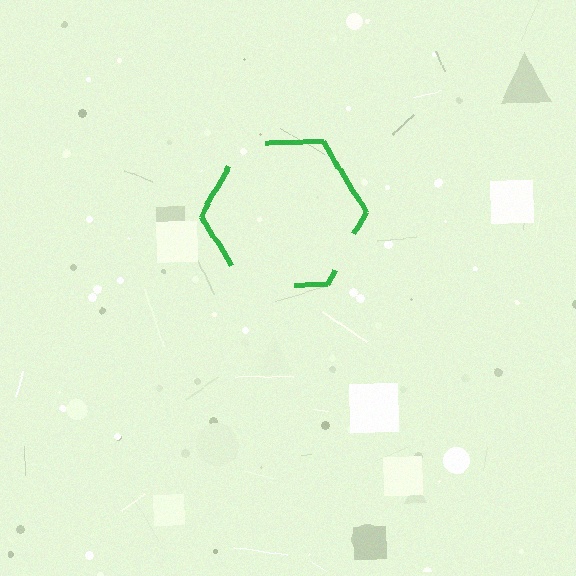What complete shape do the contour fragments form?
The contour fragments form a hexagon.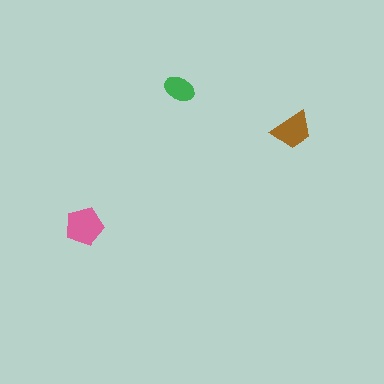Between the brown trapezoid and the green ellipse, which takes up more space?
The brown trapezoid.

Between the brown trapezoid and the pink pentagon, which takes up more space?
The pink pentagon.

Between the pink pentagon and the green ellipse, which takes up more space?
The pink pentagon.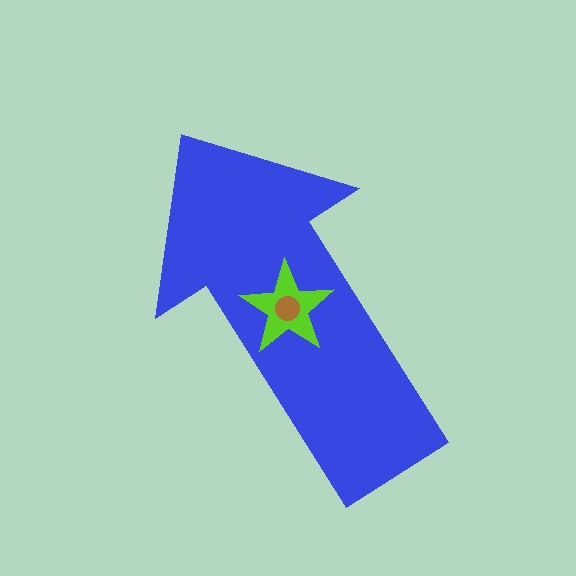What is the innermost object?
The brown circle.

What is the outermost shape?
The blue arrow.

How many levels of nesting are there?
3.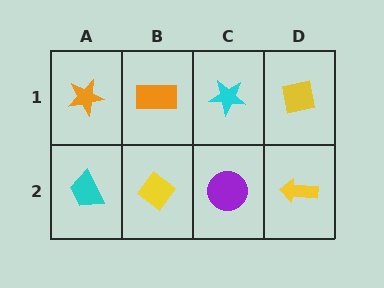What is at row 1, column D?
A yellow square.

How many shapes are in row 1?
4 shapes.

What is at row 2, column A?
A cyan trapezoid.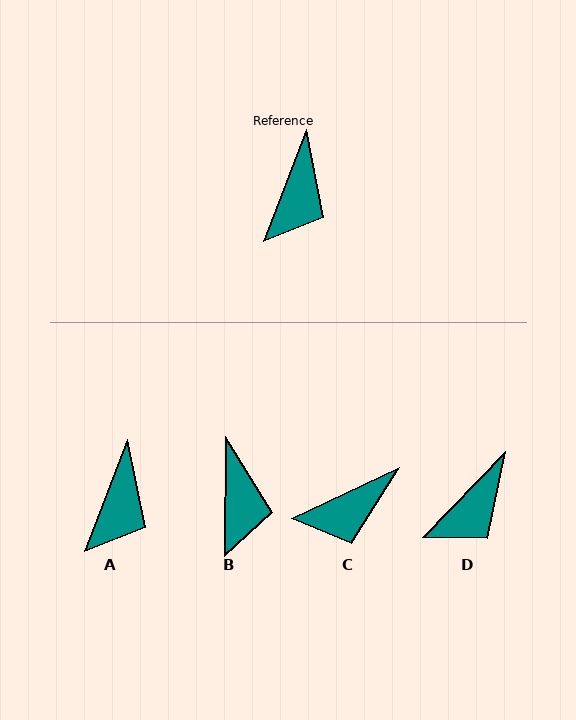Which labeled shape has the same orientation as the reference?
A.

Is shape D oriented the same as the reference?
No, it is off by about 23 degrees.